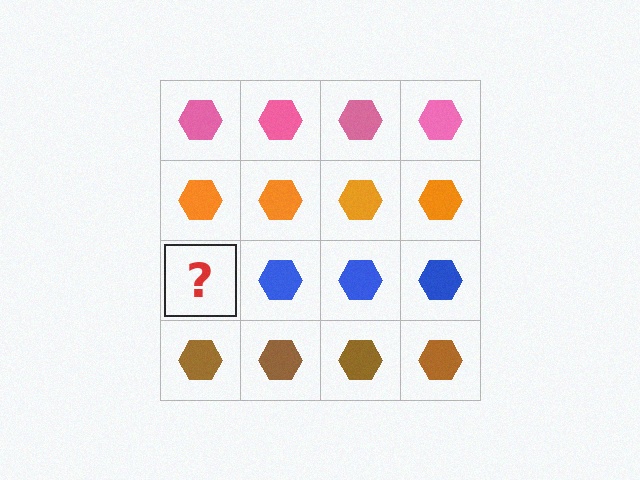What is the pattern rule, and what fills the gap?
The rule is that each row has a consistent color. The gap should be filled with a blue hexagon.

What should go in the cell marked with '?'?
The missing cell should contain a blue hexagon.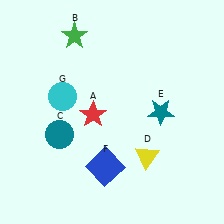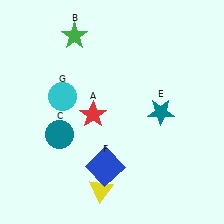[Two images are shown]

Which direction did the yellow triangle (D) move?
The yellow triangle (D) moved left.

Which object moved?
The yellow triangle (D) moved left.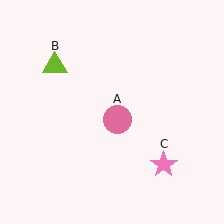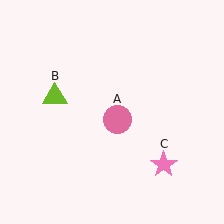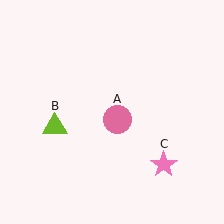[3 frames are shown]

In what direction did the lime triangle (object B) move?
The lime triangle (object B) moved down.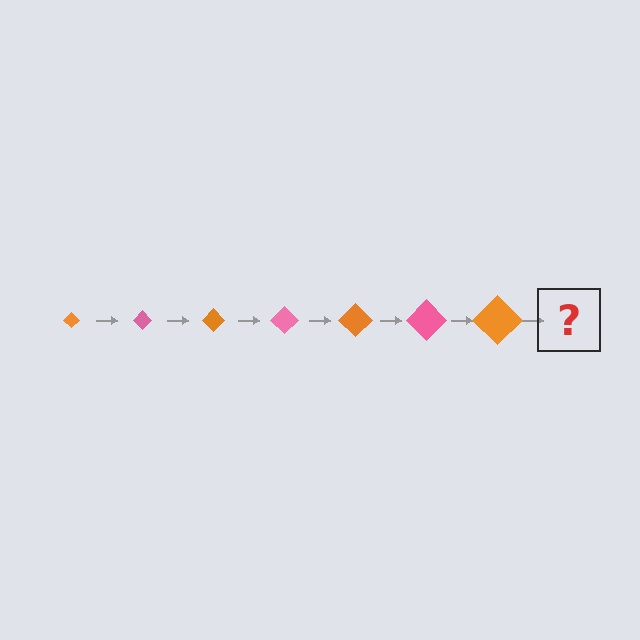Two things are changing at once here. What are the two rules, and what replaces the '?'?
The two rules are that the diamond grows larger each step and the color cycles through orange and pink. The '?' should be a pink diamond, larger than the previous one.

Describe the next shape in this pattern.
It should be a pink diamond, larger than the previous one.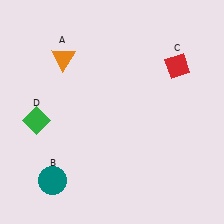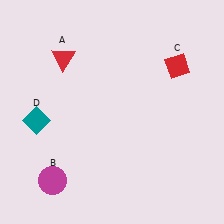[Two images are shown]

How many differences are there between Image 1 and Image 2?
There are 3 differences between the two images.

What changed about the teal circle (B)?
In Image 1, B is teal. In Image 2, it changed to magenta.